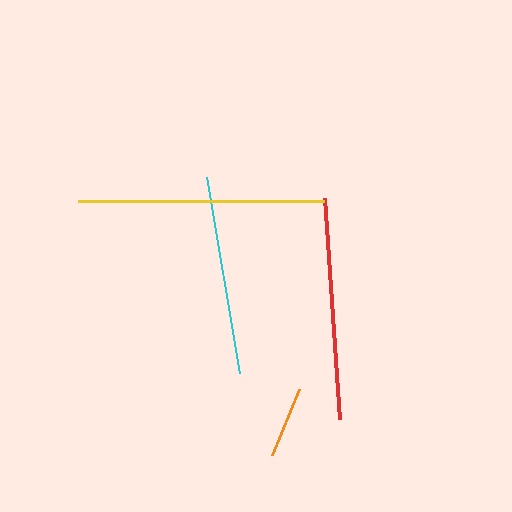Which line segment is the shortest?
The orange line is the shortest at approximately 72 pixels.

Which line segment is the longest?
The yellow line is the longest at approximately 246 pixels.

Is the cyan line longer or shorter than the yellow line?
The yellow line is longer than the cyan line.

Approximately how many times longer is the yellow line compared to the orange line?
The yellow line is approximately 3.4 times the length of the orange line.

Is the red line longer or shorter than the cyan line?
The red line is longer than the cyan line.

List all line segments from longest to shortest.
From longest to shortest: yellow, red, cyan, orange.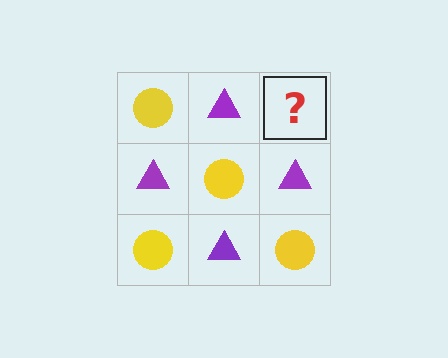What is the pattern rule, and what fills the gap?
The rule is that it alternates yellow circle and purple triangle in a checkerboard pattern. The gap should be filled with a yellow circle.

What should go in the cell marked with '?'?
The missing cell should contain a yellow circle.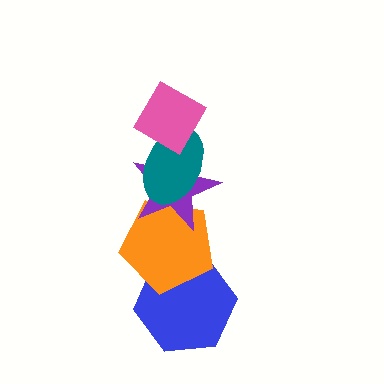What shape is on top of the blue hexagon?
The orange pentagon is on top of the blue hexagon.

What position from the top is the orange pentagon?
The orange pentagon is 4th from the top.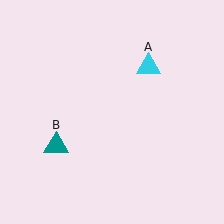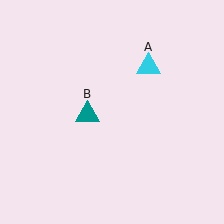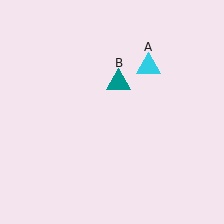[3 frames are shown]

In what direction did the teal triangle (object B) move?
The teal triangle (object B) moved up and to the right.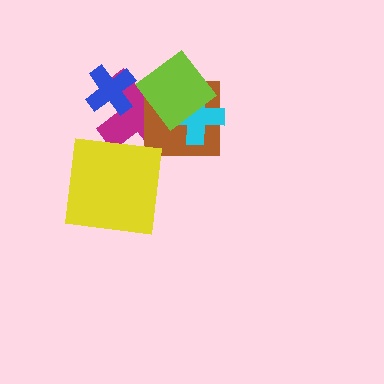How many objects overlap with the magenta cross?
5 objects overlap with the magenta cross.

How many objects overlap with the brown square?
3 objects overlap with the brown square.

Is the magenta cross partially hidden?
Yes, it is partially covered by another shape.